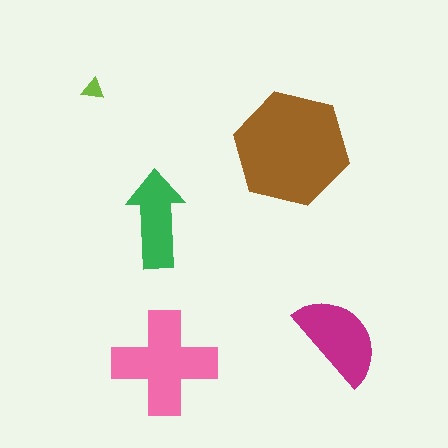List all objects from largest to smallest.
The brown hexagon, the pink cross, the magenta semicircle, the green arrow, the lime triangle.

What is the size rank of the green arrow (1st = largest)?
4th.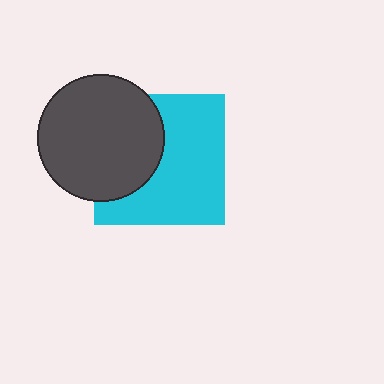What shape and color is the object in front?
The object in front is a dark gray circle.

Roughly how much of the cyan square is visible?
About half of it is visible (roughly 62%).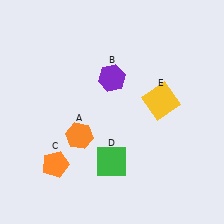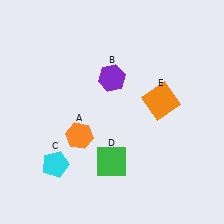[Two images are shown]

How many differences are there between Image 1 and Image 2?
There are 2 differences between the two images.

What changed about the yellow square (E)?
In Image 1, E is yellow. In Image 2, it changed to orange.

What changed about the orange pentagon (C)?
In Image 1, C is orange. In Image 2, it changed to cyan.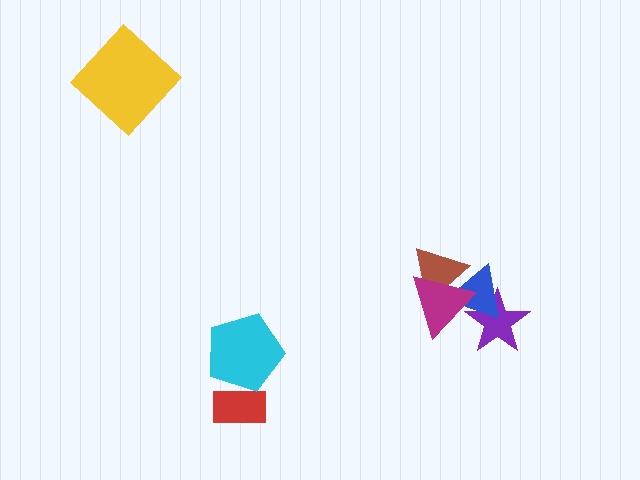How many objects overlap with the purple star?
2 objects overlap with the purple star.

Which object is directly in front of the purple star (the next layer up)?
The blue triangle is directly in front of the purple star.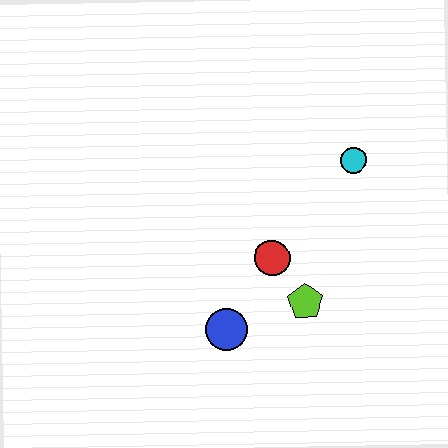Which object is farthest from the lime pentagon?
The cyan circle is farthest from the lime pentagon.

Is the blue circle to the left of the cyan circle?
Yes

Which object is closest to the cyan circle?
The red circle is closest to the cyan circle.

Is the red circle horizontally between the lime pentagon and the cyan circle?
No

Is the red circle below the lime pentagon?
No